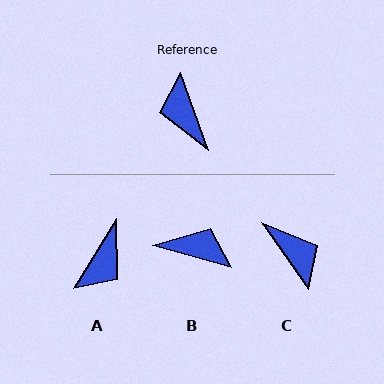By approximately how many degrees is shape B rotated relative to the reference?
Approximately 125 degrees clockwise.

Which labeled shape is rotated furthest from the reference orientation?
C, about 164 degrees away.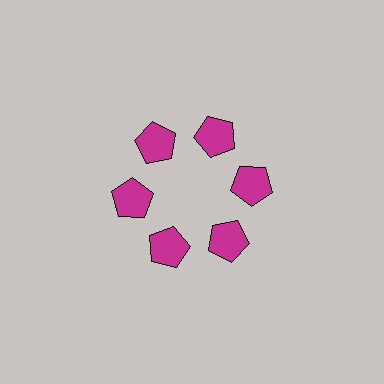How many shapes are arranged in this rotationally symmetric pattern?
There are 6 shapes, arranged in 6 groups of 1.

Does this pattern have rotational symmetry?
Yes, this pattern has 6-fold rotational symmetry. It looks the same after rotating 60 degrees around the center.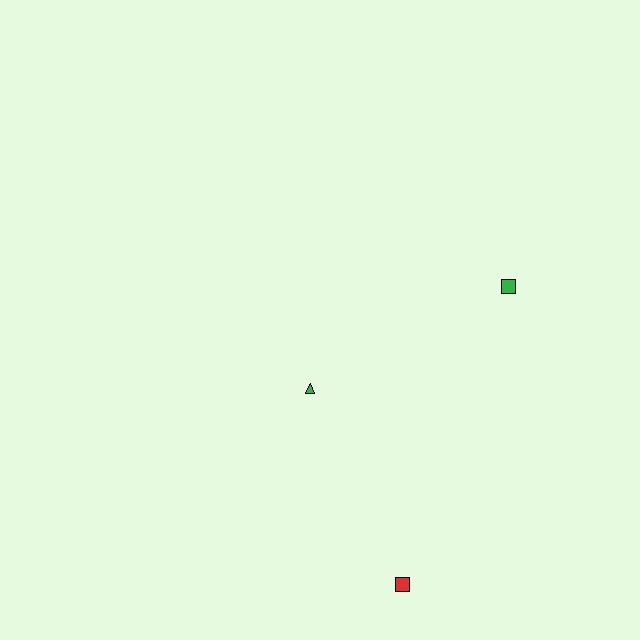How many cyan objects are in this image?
There are no cyan objects.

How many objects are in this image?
There are 3 objects.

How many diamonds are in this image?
There are no diamonds.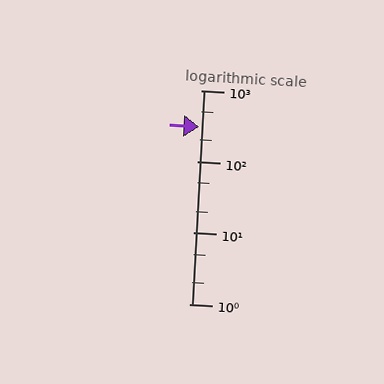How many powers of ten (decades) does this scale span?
The scale spans 3 decades, from 1 to 1000.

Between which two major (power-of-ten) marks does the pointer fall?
The pointer is between 100 and 1000.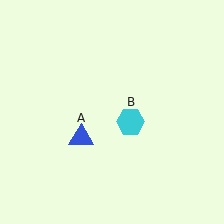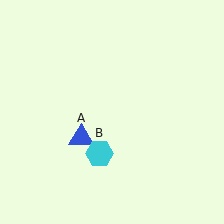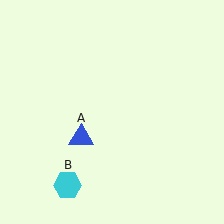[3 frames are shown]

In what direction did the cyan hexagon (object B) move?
The cyan hexagon (object B) moved down and to the left.